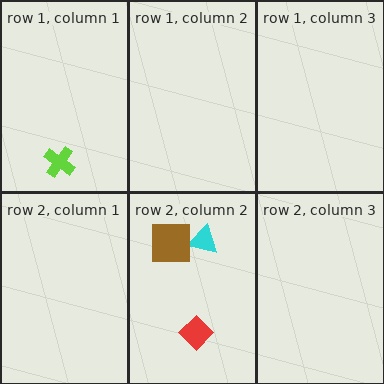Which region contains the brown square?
The row 2, column 2 region.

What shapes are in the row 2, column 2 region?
The red diamond, the cyan triangle, the brown square.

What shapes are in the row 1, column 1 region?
The lime cross.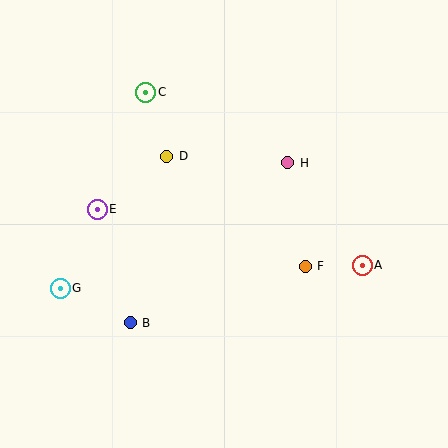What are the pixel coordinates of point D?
Point D is at (167, 156).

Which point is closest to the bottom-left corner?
Point G is closest to the bottom-left corner.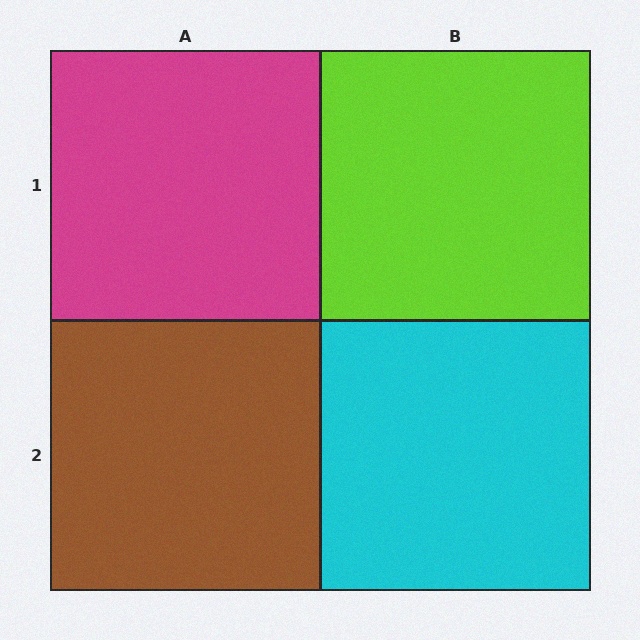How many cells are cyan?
1 cell is cyan.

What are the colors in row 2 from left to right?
Brown, cyan.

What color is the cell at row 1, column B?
Lime.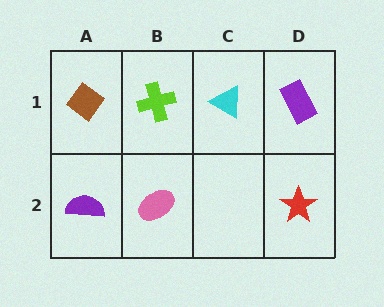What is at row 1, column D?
A purple rectangle.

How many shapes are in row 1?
4 shapes.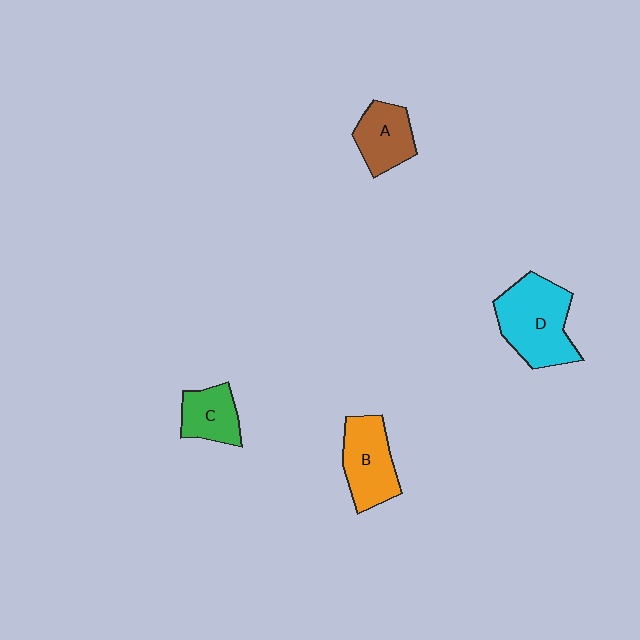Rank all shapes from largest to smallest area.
From largest to smallest: D (cyan), B (orange), A (brown), C (green).